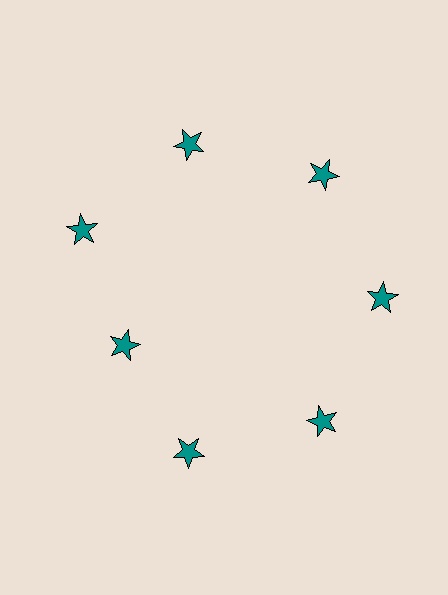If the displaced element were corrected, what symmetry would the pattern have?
It would have 7-fold rotational symmetry — the pattern would map onto itself every 51 degrees.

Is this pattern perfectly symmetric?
No. The 7 teal stars are arranged in a ring, but one element near the 8 o'clock position is pulled inward toward the center, breaking the 7-fold rotational symmetry.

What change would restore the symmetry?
The symmetry would be restored by moving it outward, back onto the ring so that all 7 stars sit at equal angles and equal distance from the center.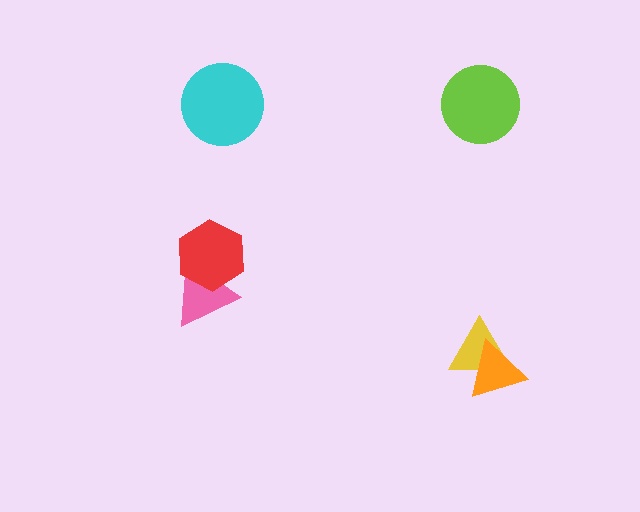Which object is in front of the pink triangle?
The red hexagon is in front of the pink triangle.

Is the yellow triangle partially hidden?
Yes, it is partially covered by another shape.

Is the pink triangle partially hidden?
Yes, it is partially covered by another shape.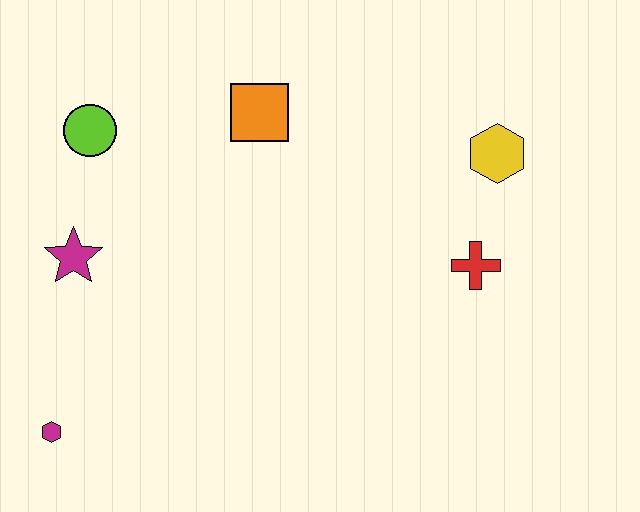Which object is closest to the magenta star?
The lime circle is closest to the magenta star.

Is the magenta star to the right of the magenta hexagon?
Yes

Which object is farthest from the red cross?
The magenta hexagon is farthest from the red cross.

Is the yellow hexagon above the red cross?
Yes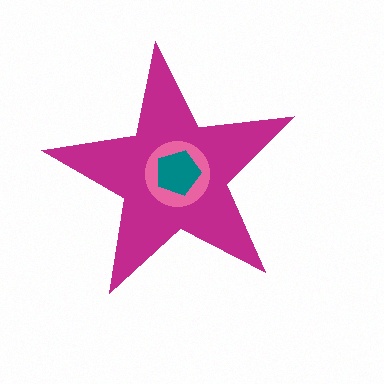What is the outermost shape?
The magenta star.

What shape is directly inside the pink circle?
The teal pentagon.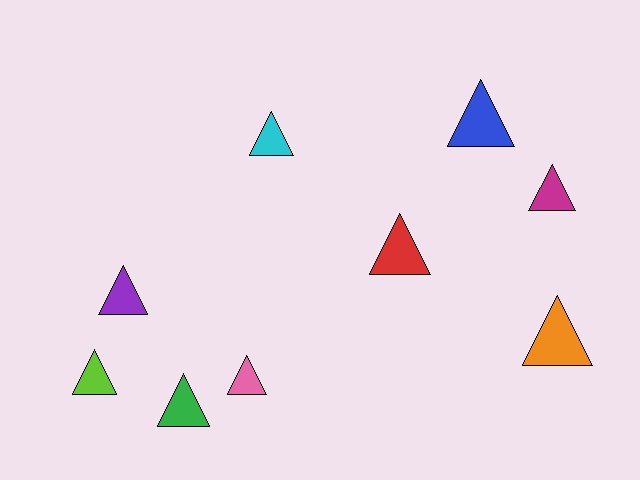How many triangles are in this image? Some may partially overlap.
There are 9 triangles.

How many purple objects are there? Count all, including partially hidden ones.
There is 1 purple object.